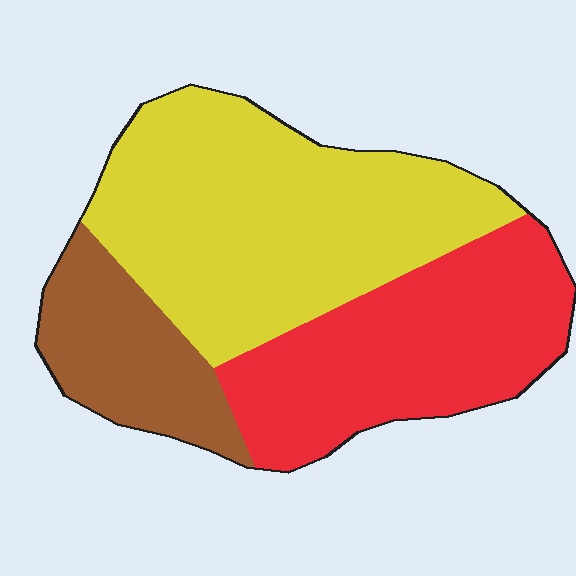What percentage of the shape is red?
Red covers roughly 35% of the shape.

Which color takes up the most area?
Yellow, at roughly 50%.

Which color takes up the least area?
Brown, at roughly 20%.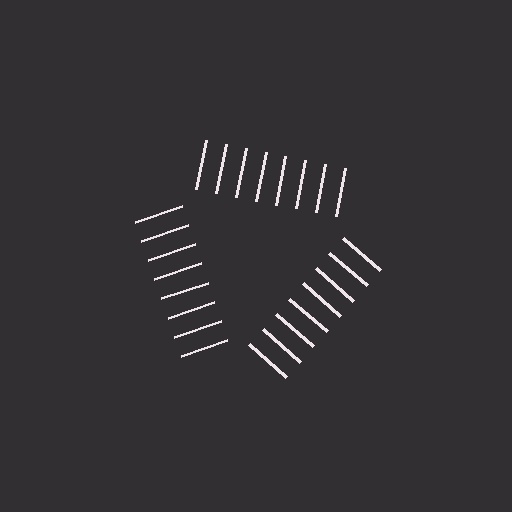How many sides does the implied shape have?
3 sides — the line-ends trace a triangle.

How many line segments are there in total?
24 — 8 along each of the 3 edges.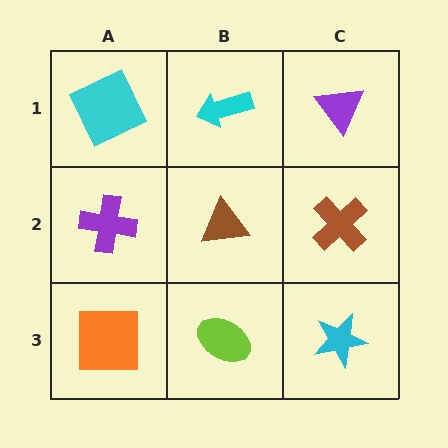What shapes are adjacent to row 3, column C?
A brown cross (row 2, column C), a lime ellipse (row 3, column B).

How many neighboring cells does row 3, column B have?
3.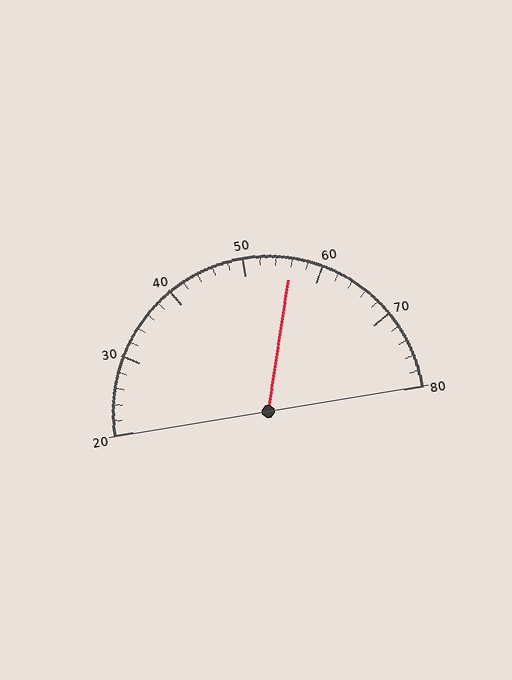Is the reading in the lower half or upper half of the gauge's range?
The reading is in the upper half of the range (20 to 80).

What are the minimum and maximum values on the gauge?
The gauge ranges from 20 to 80.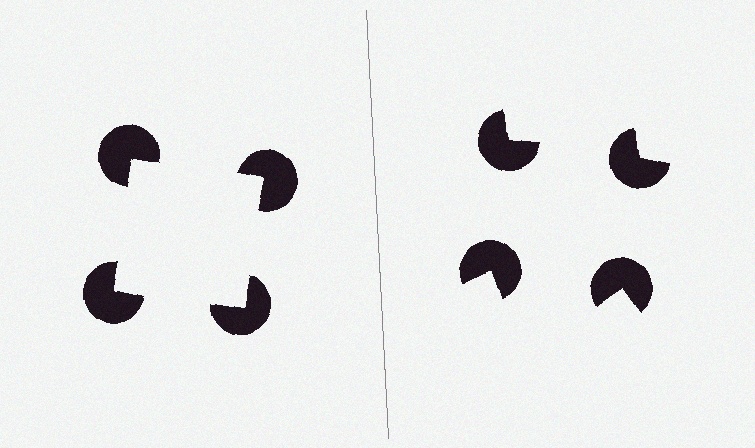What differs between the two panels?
The pac-man discs are positioned identically on both sides; only the wedge orientations differ. On the left they align to a square; on the right they are misaligned.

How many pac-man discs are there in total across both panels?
8 — 4 on each side.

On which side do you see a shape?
An illusory square appears on the left side. On the right side the wedge cuts are rotated, so no coherent shape forms.